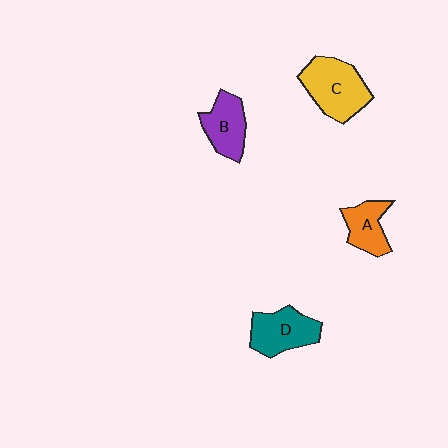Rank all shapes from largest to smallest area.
From largest to smallest: C (yellow), D (teal), B (purple), A (orange).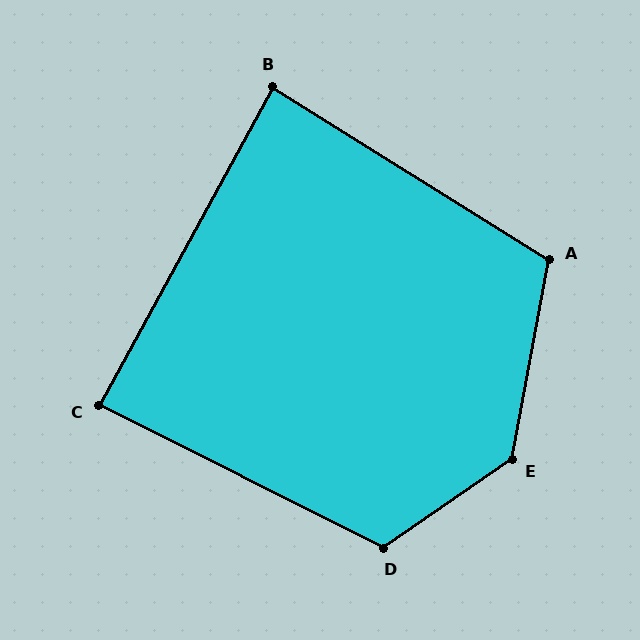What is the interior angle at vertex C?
Approximately 88 degrees (approximately right).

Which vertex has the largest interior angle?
E, at approximately 135 degrees.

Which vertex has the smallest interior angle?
B, at approximately 87 degrees.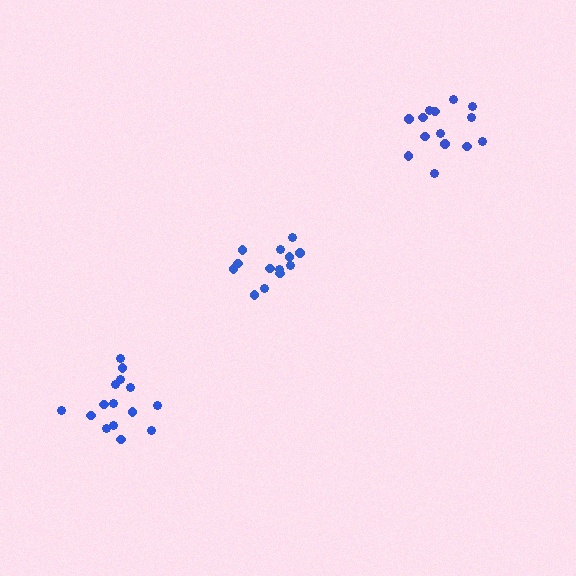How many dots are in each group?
Group 1: 15 dots, Group 2: 14 dots, Group 3: 13 dots (42 total).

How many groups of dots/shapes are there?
There are 3 groups.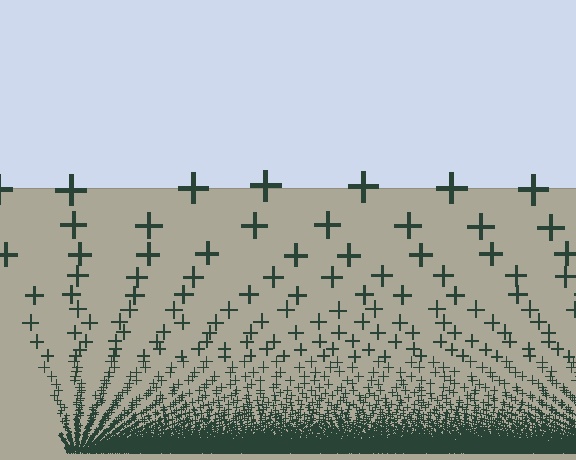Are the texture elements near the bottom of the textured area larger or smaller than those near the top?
Smaller. The gradient is inverted — elements near the bottom are smaller and denser.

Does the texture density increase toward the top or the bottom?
Density increases toward the bottom.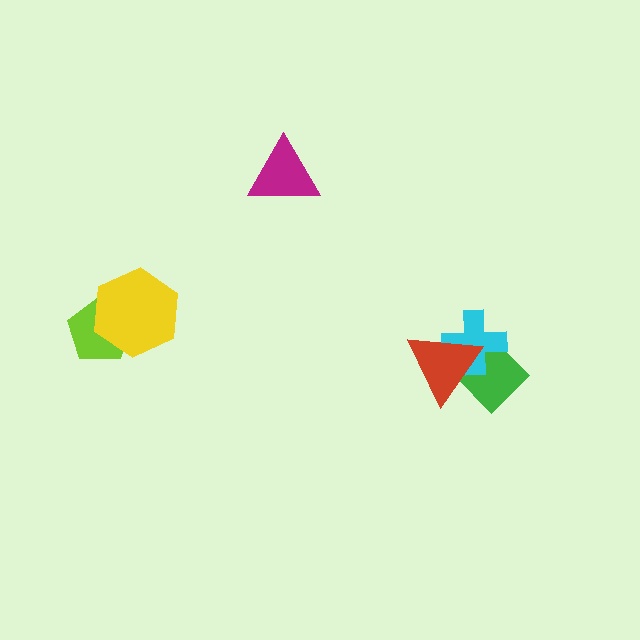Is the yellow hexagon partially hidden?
No, no other shape covers it.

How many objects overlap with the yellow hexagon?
1 object overlaps with the yellow hexagon.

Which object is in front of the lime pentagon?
The yellow hexagon is in front of the lime pentagon.